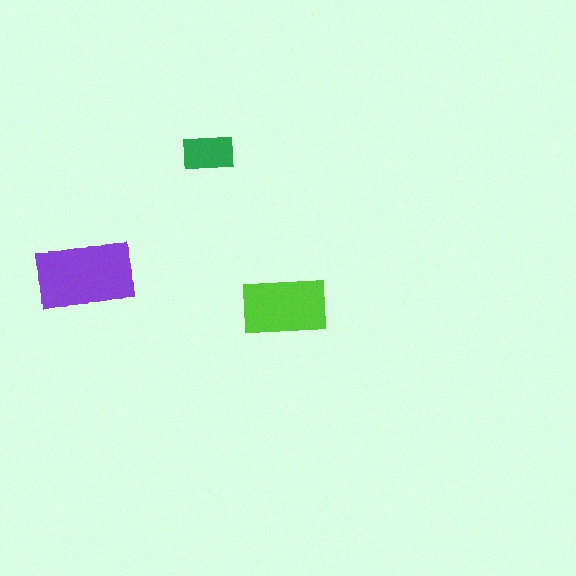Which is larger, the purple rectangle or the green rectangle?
The purple one.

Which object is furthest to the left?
The purple rectangle is leftmost.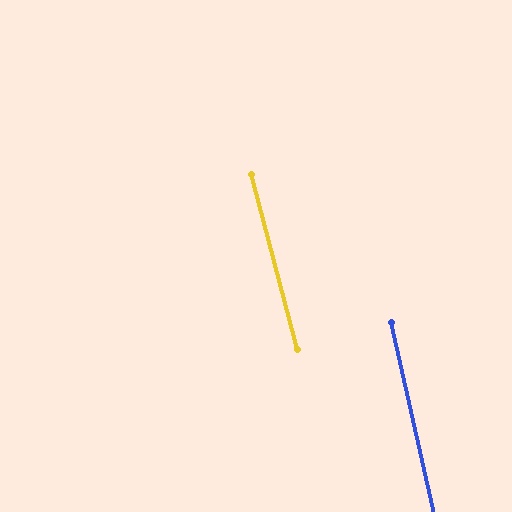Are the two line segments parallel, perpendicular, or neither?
Parallel — their directions differ by only 2.0°.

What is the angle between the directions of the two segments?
Approximately 2 degrees.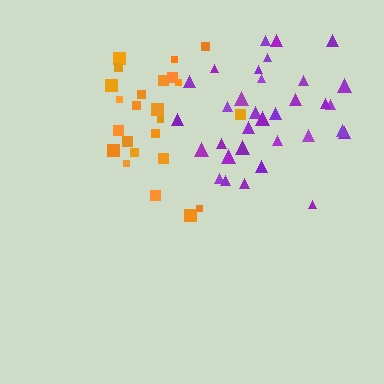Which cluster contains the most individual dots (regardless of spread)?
Purple (33).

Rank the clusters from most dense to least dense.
purple, orange.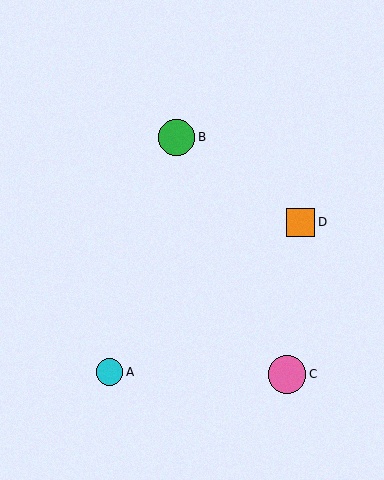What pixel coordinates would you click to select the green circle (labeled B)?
Click at (176, 137) to select the green circle B.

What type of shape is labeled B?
Shape B is a green circle.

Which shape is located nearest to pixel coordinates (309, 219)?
The orange square (labeled D) at (301, 222) is nearest to that location.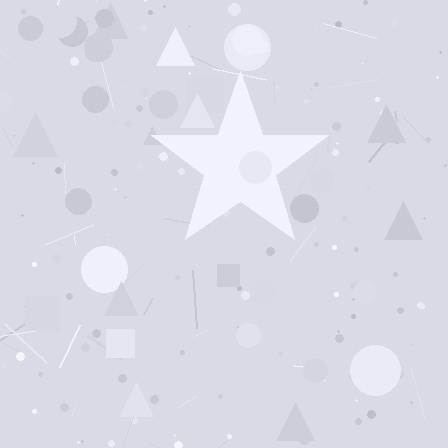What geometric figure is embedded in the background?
A star is embedded in the background.